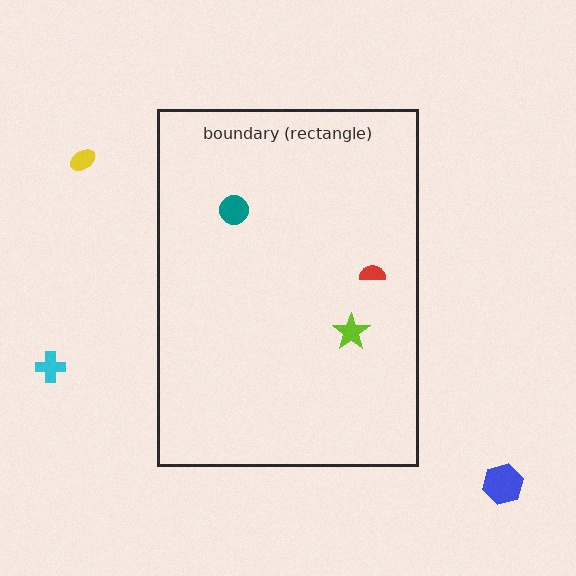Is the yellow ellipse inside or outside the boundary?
Outside.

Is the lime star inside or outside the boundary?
Inside.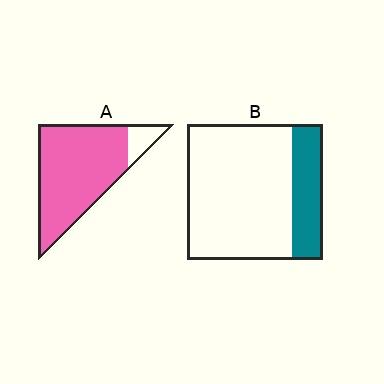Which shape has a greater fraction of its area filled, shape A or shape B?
Shape A.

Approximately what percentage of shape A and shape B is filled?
A is approximately 90% and B is approximately 25%.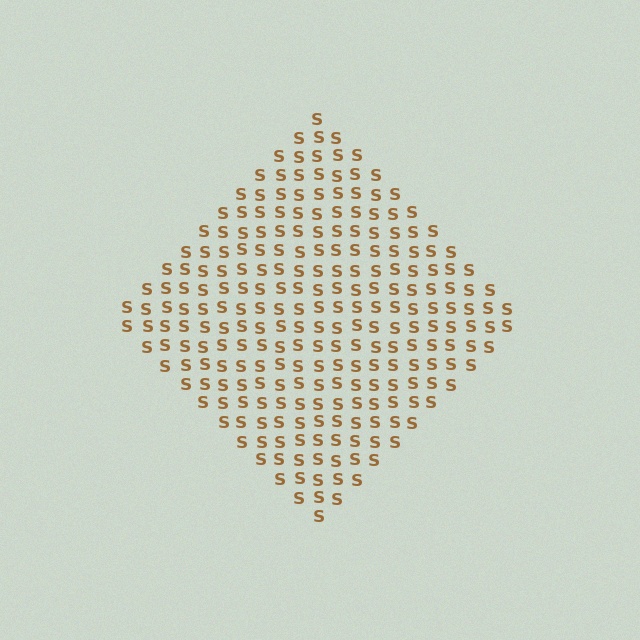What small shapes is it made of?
It is made of small letter S's.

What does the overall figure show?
The overall figure shows a diamond.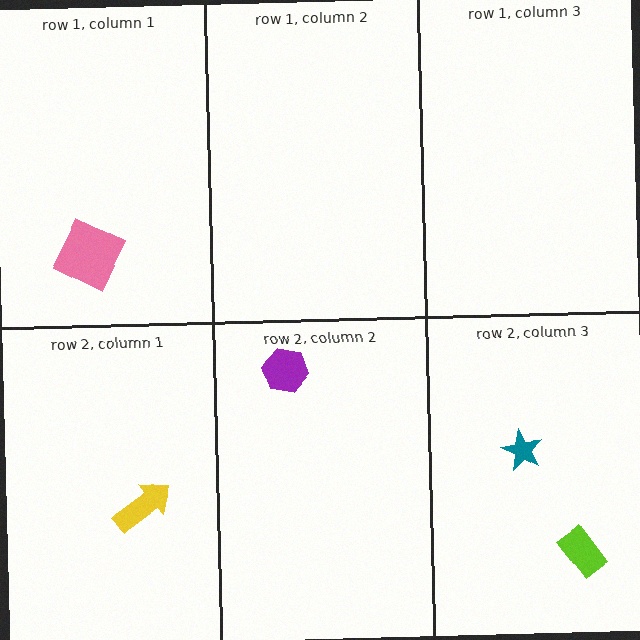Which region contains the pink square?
The row 1, column 1 region.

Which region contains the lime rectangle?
The row 2, column 3 region.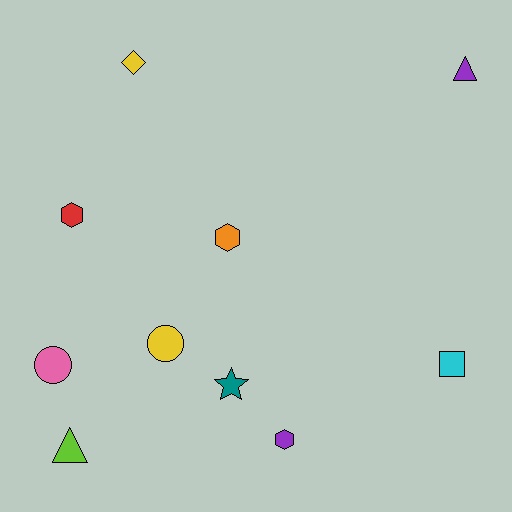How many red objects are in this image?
There is 1 red object.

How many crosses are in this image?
There are no crosses.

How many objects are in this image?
There are 10 objects.